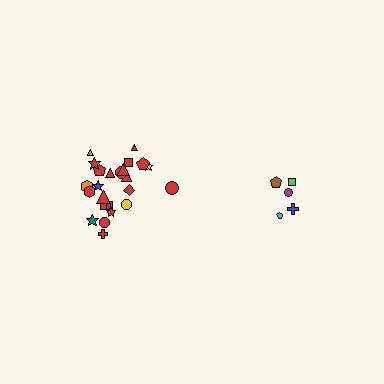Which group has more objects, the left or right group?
The left group.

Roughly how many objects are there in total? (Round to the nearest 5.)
Roughly 30 objects in total.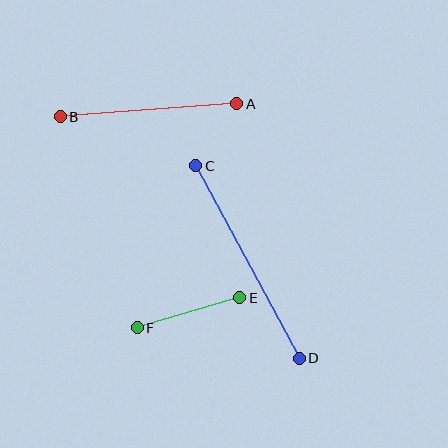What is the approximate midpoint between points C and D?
The midpoint is at approximately (248, 262) pixels.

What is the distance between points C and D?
The distance is approximately 219 pixels.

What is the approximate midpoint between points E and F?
The midpoint is at approximately (189, 313) pixels.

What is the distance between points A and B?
The distance is approximately 177 pixels.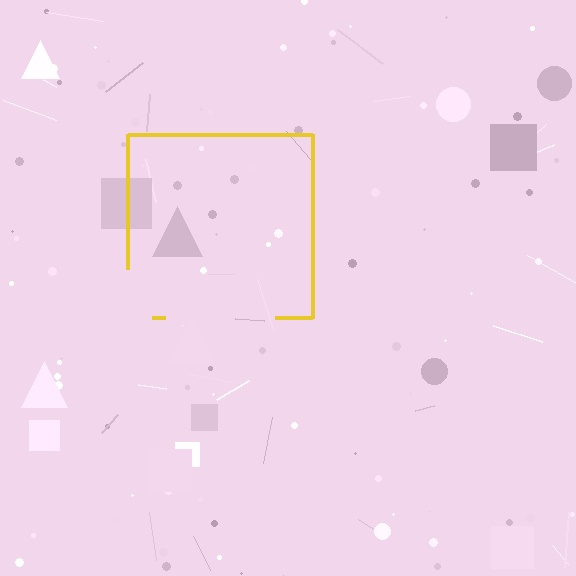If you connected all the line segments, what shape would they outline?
They would outline a square.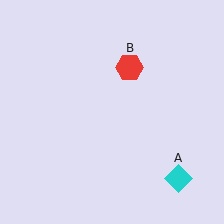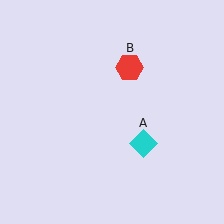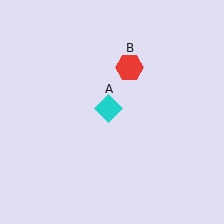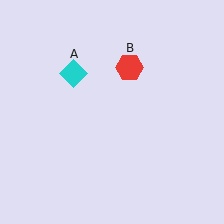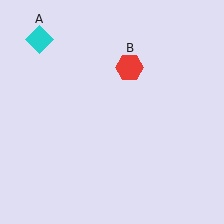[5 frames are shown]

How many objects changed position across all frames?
1 object changed position: cyan diamond (object A).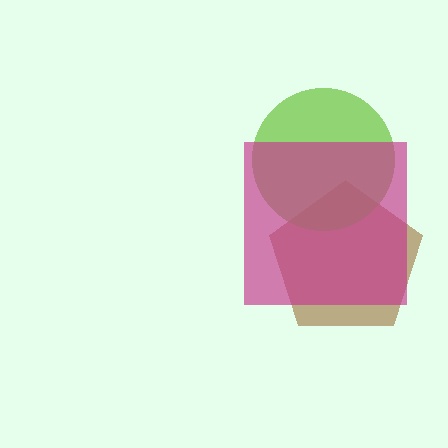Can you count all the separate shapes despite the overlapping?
Yes, there are 3 separate shapes.